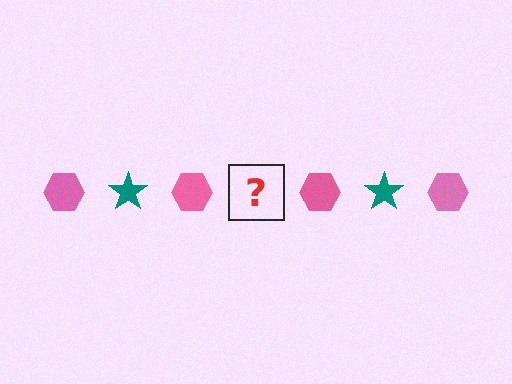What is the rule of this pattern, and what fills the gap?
The rule is that the pattern alternates between pink hexagon and teal star. The gap should be filled with a teal star.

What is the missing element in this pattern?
The missing element is a teal star.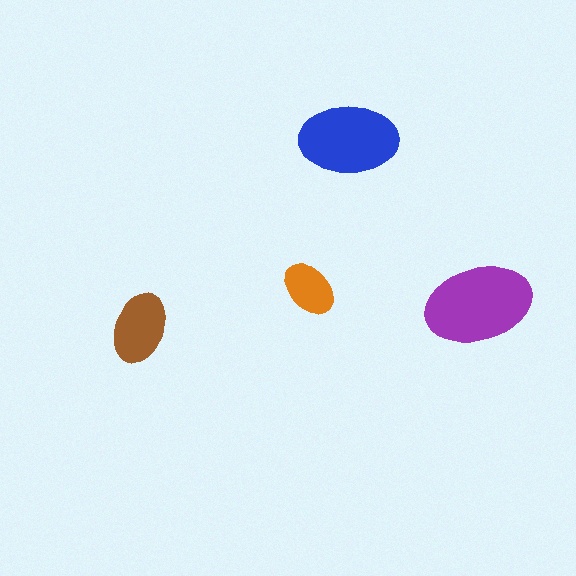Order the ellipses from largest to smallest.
the purple one, the blue one, the brown one, the orange one.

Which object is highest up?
The blue ellipse is topmost.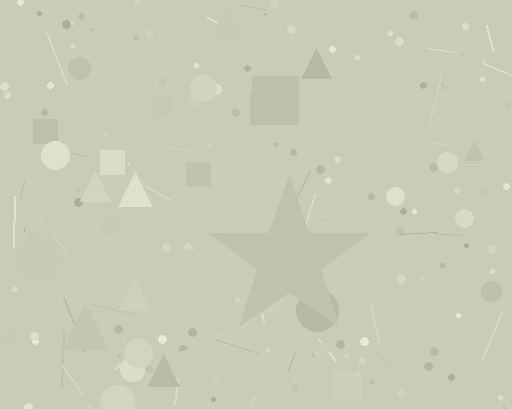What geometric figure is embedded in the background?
A star is embedded in the background.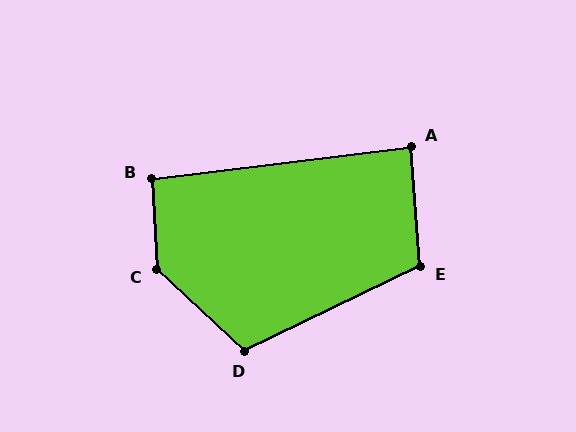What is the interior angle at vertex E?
Approximately 111 degrees (obtuse).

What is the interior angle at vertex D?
Approximately 112 degrees (obtuse).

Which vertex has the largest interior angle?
C, at approximately 136 degrees.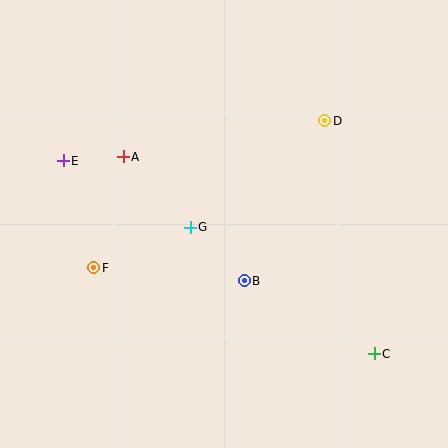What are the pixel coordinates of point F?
Point F is at (94, 268).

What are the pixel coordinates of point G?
Point G is at (190, 227).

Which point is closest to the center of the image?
Point G at (190, 227) is closest to the center.